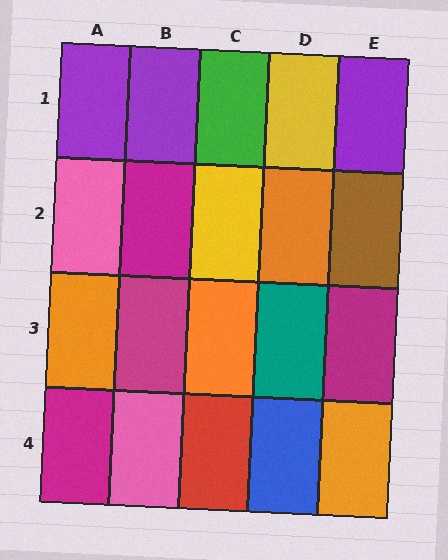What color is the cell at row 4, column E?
Orange.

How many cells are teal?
1 cell is teal.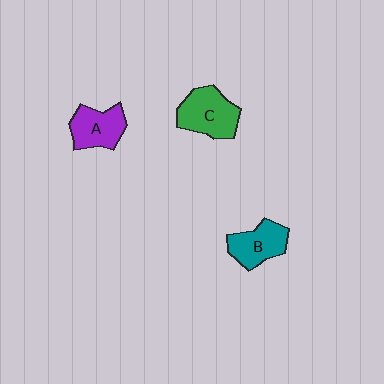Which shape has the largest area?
Shape C (green).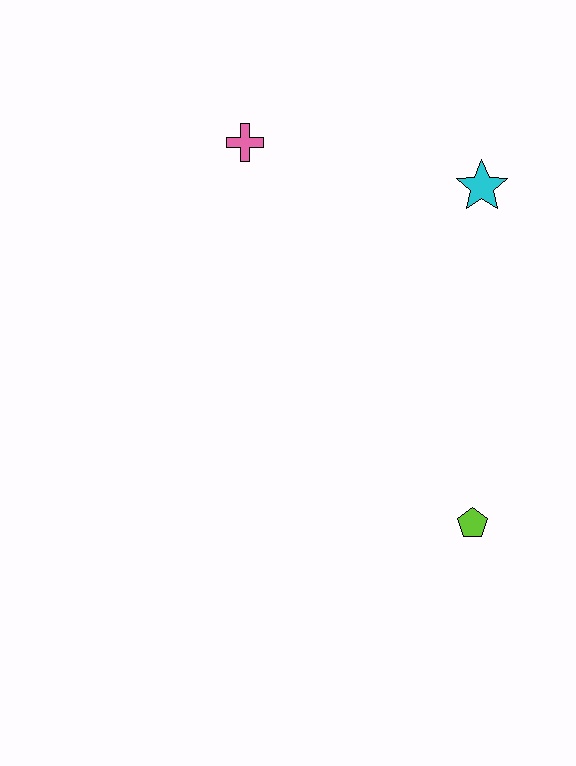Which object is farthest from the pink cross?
The lime pentagon is farthest from the pink cross.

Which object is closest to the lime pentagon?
The cyan star is closest to the lime pentagon.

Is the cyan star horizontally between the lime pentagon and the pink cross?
No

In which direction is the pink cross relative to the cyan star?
The pink cross is to the left of the cyan star.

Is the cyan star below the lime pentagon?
No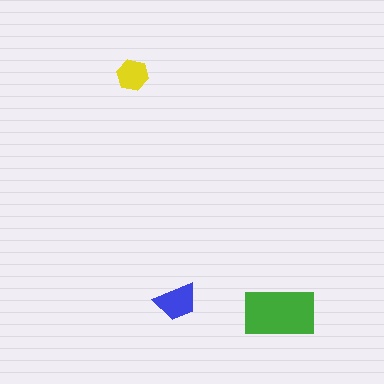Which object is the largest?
The green rectangle.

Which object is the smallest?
The yellow hexagon.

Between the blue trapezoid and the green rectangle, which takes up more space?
The green rectangle.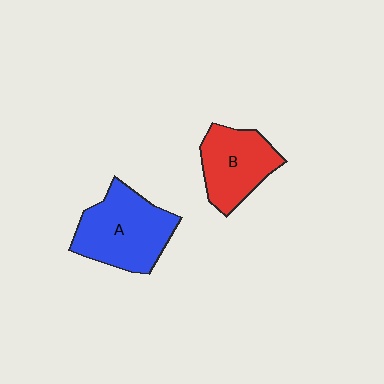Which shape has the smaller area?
Shape B (red).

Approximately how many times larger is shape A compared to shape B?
Approximately 1.3 times.